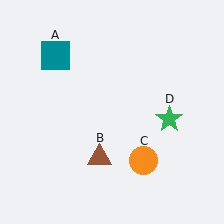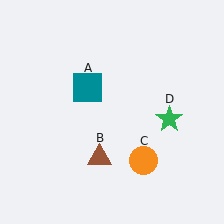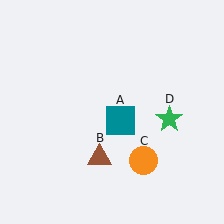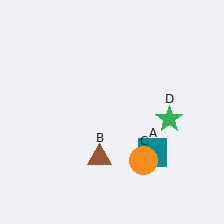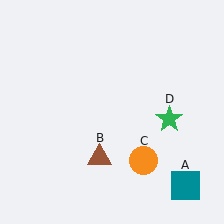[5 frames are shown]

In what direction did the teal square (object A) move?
The teal square (object A) moved down and to the right.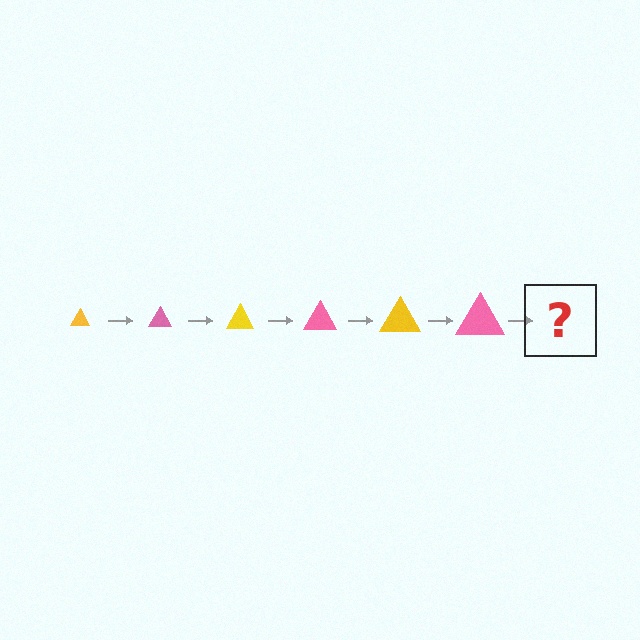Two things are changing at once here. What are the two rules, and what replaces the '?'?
The two rules are that the triangle grows larger each step and the color cycles through yellow and pink. The '?' should be a yellow triangle, larger than the previous one.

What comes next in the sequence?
The next element should be a yellow triangle, larger than the previous one.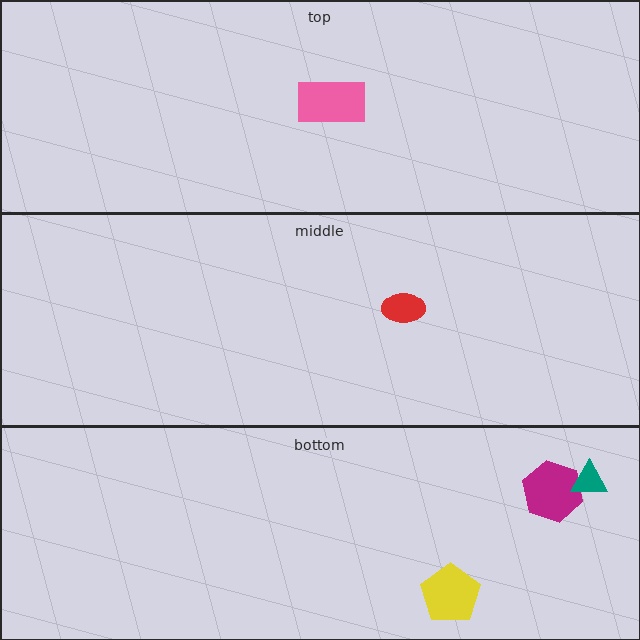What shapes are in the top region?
The pink rectangle.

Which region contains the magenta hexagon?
The bottom region.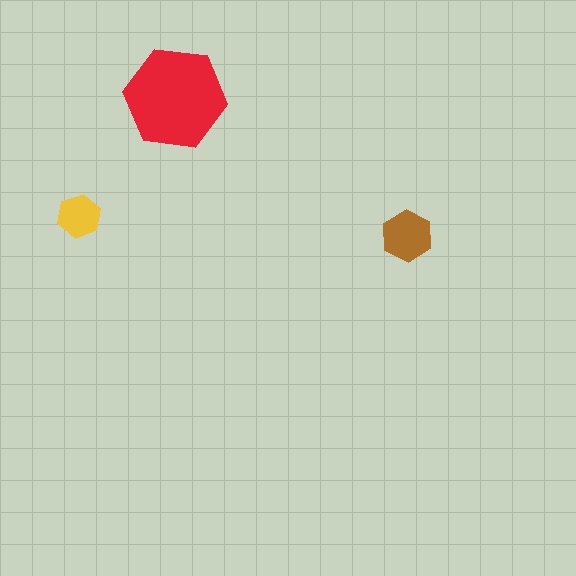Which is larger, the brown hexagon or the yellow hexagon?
The brown one.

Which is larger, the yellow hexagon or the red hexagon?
The red one.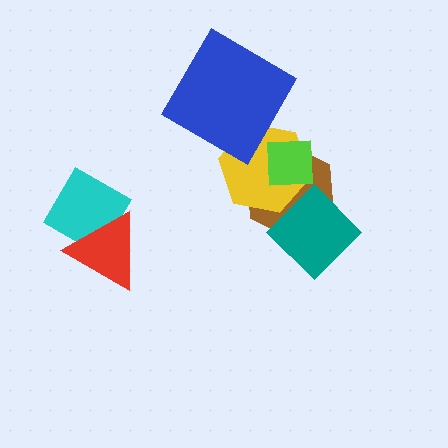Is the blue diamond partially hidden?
No, no other shape covers it.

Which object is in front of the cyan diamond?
The red triangle is in front of the cyan diamond.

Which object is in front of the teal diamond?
The yellow hexagon is in front of the teal diamond.